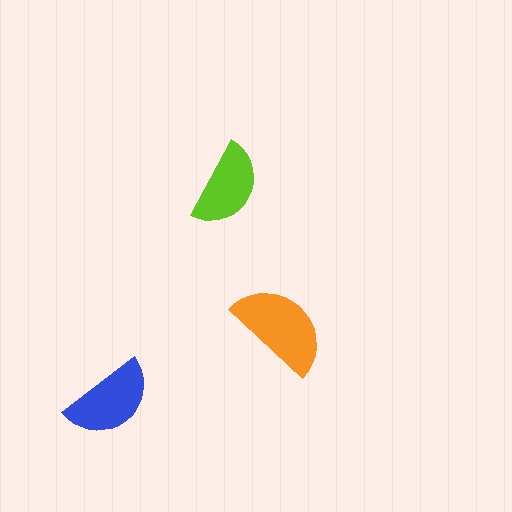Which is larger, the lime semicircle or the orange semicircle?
The orange one.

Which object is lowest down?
The blue semicircle is bottommost.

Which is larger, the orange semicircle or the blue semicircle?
The orange one.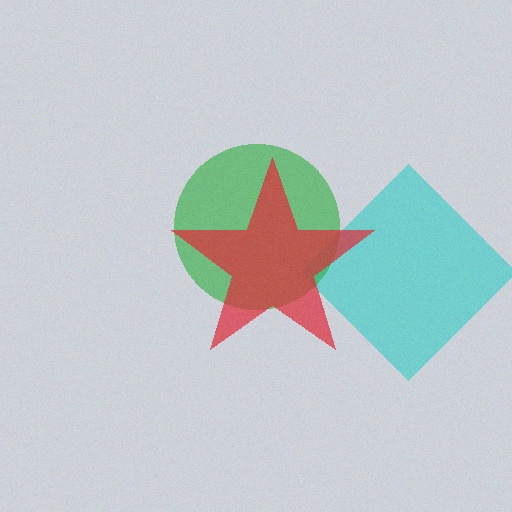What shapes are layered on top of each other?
The layered shapes are: a cyan diamond, a green circle, a red star.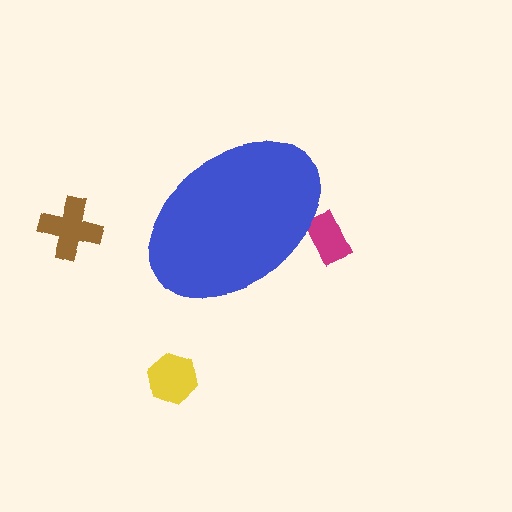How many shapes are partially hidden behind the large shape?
1 shape is partially hidden.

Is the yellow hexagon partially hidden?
No, the yellow hexagon is fully visible.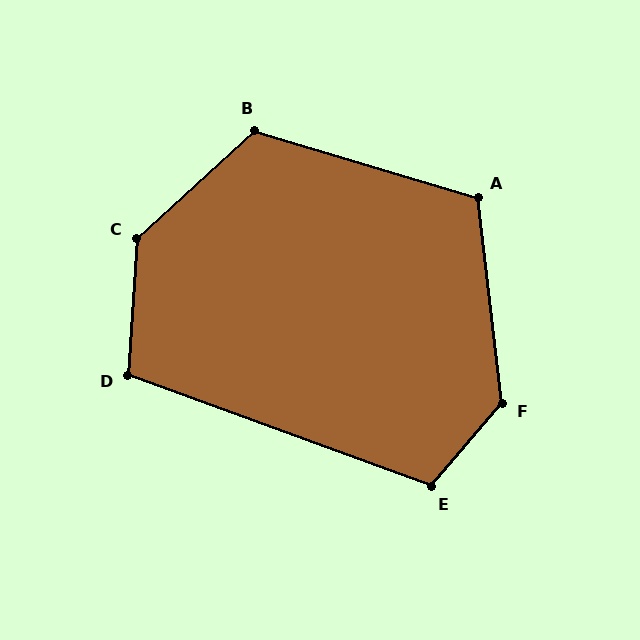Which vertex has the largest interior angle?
C, at approximately 137 degrees.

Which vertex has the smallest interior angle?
D, at approximately 106 degrees.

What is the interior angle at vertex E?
Approximately 110 degrees (obtuse).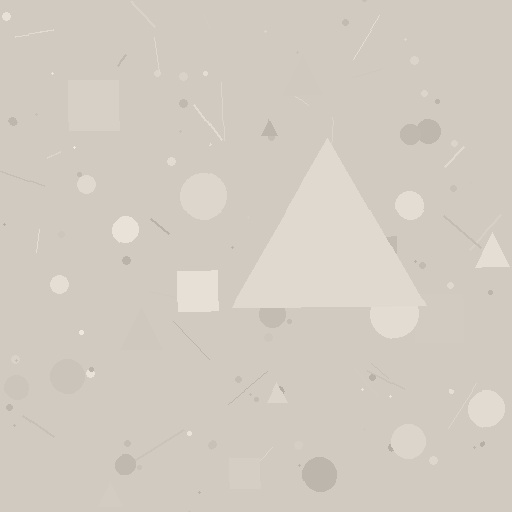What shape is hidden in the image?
A triangle is hidden in the image.